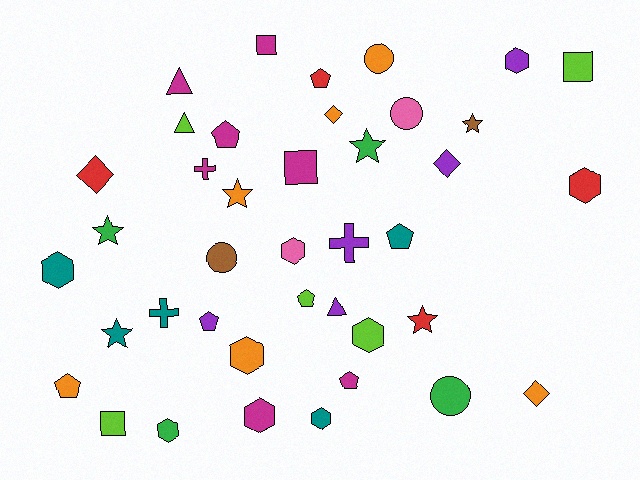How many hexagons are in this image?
There are 9 hexagons.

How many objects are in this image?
There are 40 objects.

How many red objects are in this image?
There are 4 red objects.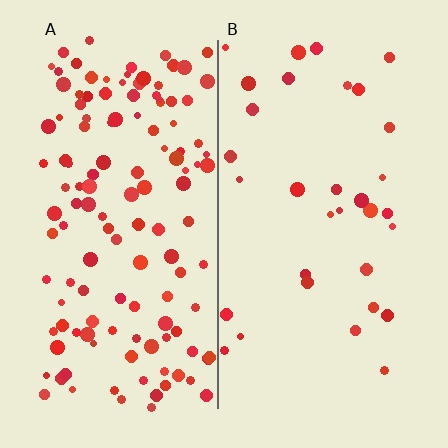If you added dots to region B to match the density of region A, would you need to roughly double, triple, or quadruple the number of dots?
Approximately quadruple.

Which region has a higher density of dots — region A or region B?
A (the left).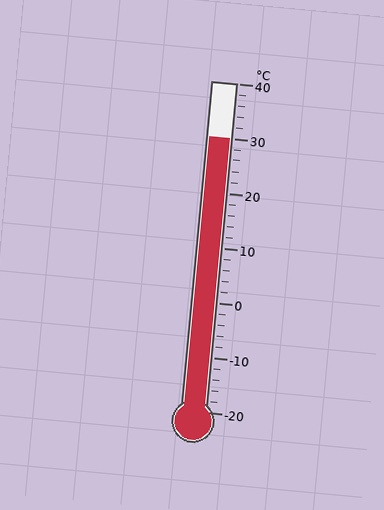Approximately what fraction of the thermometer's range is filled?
The thermometer is filled to approximately 85% of its range.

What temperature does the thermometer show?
The thermometer shows approximately 30°C.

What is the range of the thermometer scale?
The thermometer scale ranges from -20°C to 40°C.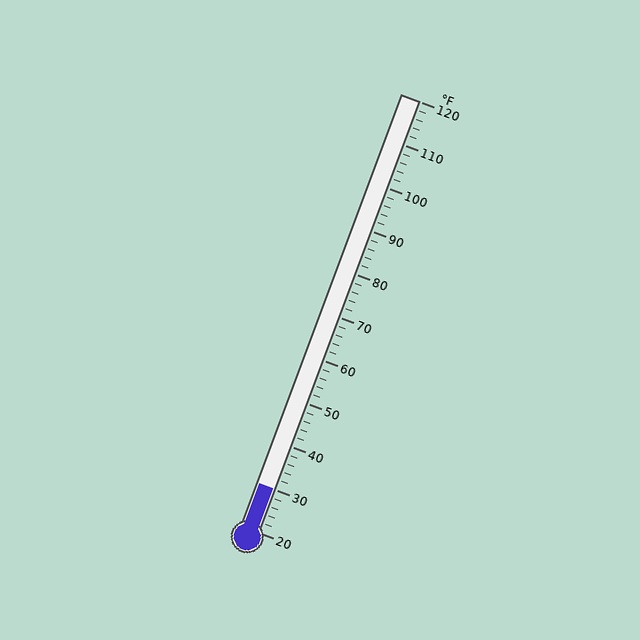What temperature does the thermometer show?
The thermometer shows approximately 30°F.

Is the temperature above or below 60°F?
The temperature is below 60°F.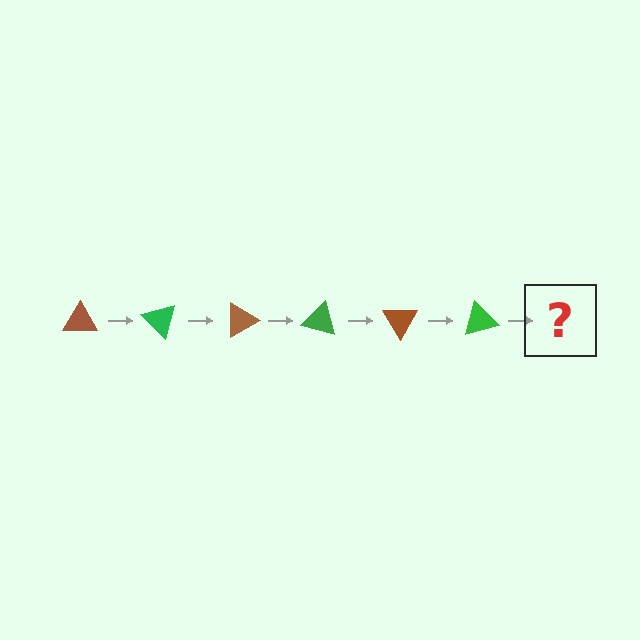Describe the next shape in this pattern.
It should be a brown triangle, rotated 270 degrees from the start.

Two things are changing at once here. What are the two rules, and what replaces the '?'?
The two rules are that it rotates 45 degrees each step and the color cycles through brown and green. The '?' should be a brown triangle, rotated 270 degrees from the start.